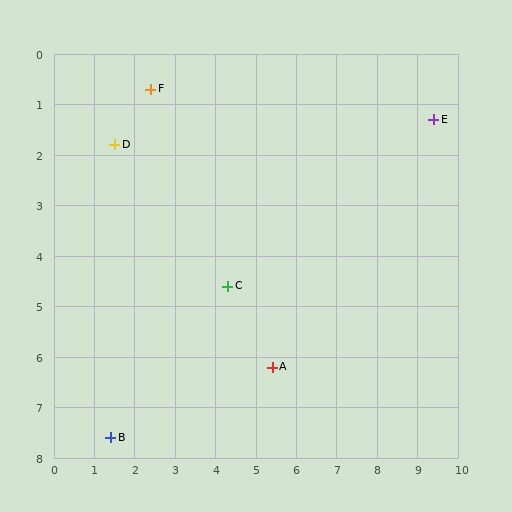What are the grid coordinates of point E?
Point E is at approximately (9.4, 1.3).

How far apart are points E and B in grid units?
Points E and B are about 10.2 grid units apart.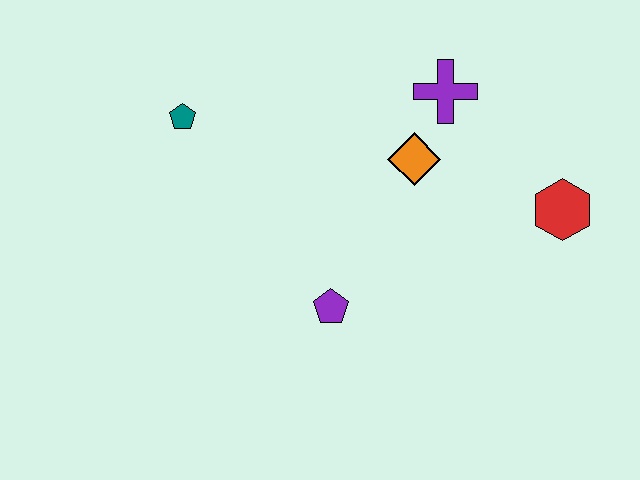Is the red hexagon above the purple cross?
No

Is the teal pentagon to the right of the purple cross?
No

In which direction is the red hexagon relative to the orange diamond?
The red hexagon is to the right of the orange diamond.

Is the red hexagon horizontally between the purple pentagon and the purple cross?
No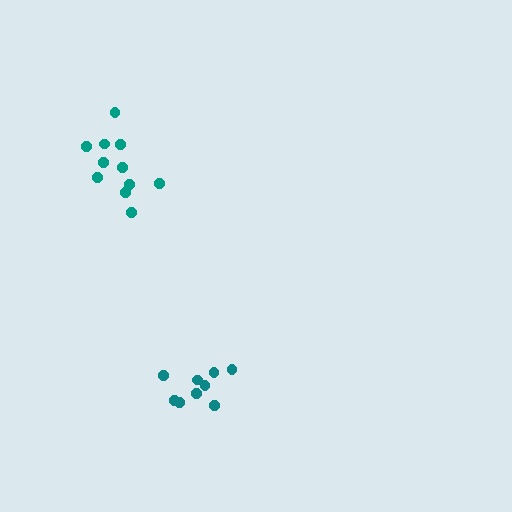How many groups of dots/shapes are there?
There are 2 groups.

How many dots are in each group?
Group 1: 11 dots, Group 2: 9 dots (20 total).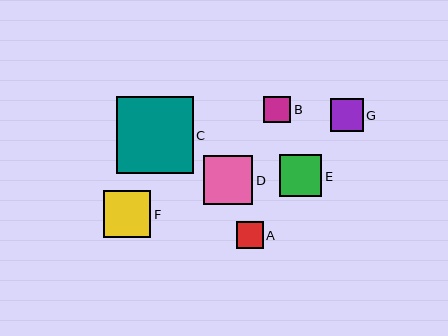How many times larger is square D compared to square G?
Square D is approximately 1.5 times the size of square G.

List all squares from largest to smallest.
From largest to smallest: C, D, F, E, G, A, B.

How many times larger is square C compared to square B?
Square C is approximately 2.9 times the size of square B.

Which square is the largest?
Square C is the largest with a size of approximately 76 pixels.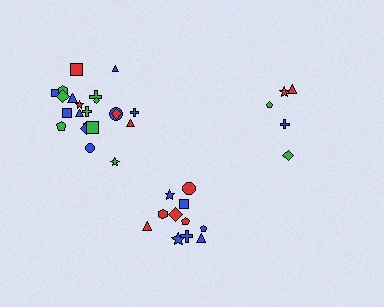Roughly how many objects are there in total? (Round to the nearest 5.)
Roughly 40 objects in total.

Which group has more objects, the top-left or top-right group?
The top-left group.